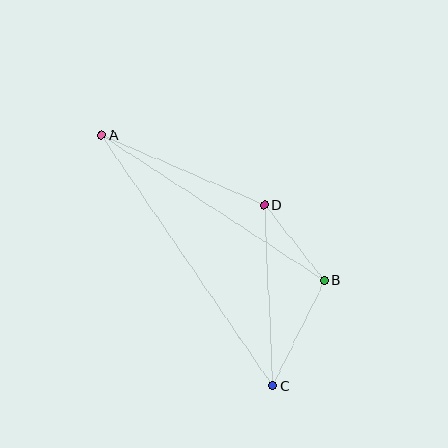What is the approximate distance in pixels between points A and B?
The distance between A and B is approximately 266 pixels.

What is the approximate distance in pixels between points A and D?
The distance between A and D is approximately 178 pixels.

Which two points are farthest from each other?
Points A and C are farthest from each other.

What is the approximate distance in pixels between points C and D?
The distance between C and D is approximately 181 pixels.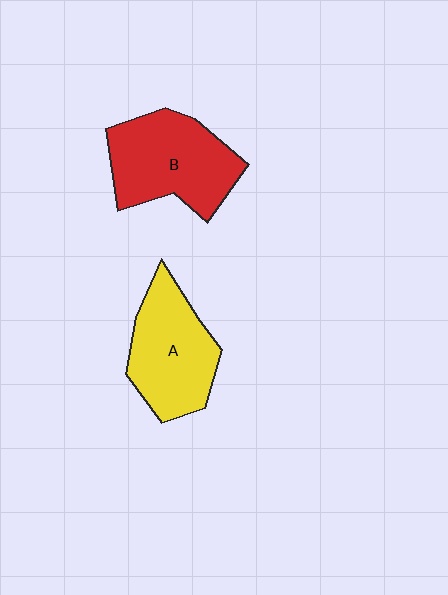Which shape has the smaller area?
Shape A (yellow).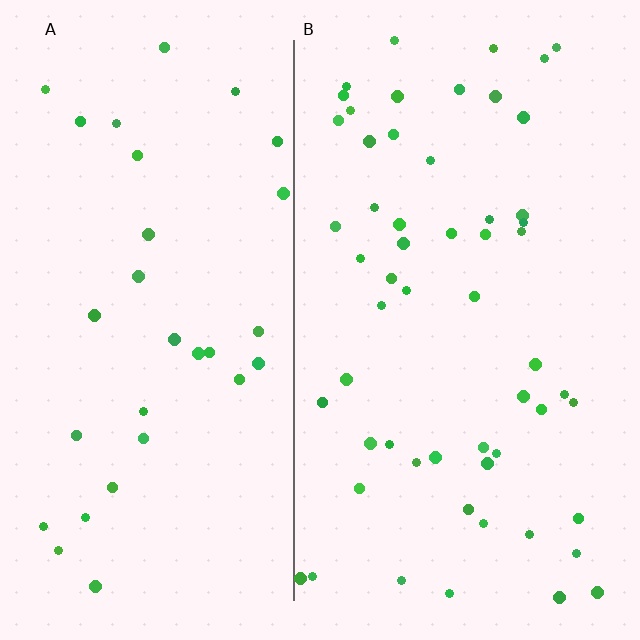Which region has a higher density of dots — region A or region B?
B (the right).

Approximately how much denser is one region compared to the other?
Approximately 1.8× — region B over region A.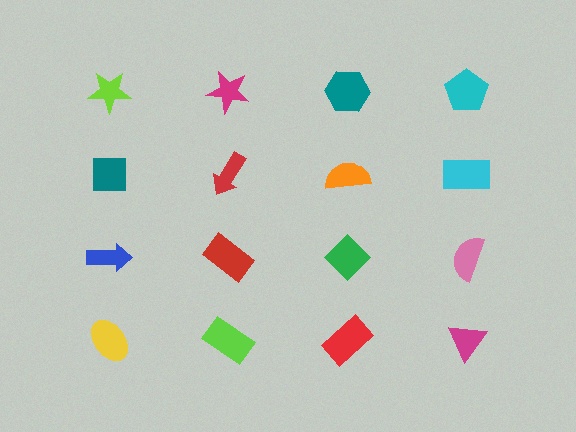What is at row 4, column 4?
A magenta triangle.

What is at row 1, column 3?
A teal hexagon.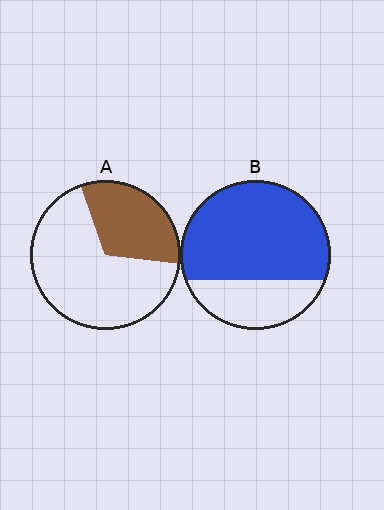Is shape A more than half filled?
No.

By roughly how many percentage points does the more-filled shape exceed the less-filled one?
By roughly 40 percentage points (B over A).